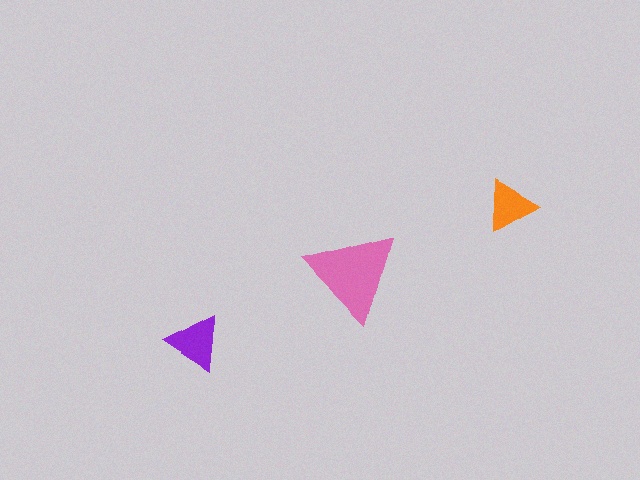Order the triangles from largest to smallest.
the pink one, the purple one, the orange one.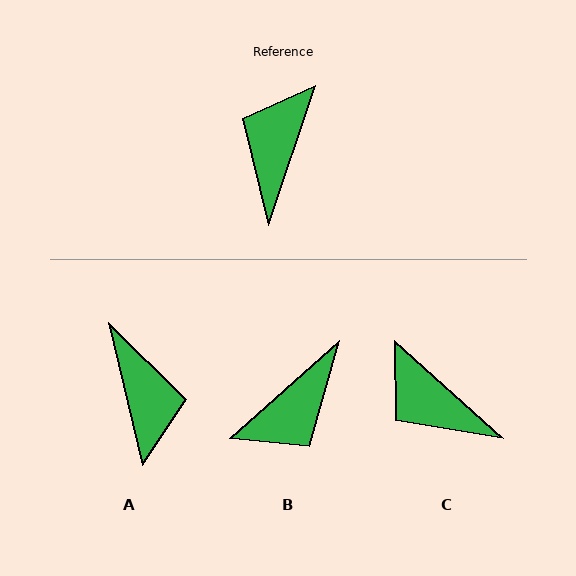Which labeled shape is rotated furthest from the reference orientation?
B, about 150 degrees away.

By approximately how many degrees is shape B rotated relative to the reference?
Approximately 150 degrees counter-clockwise.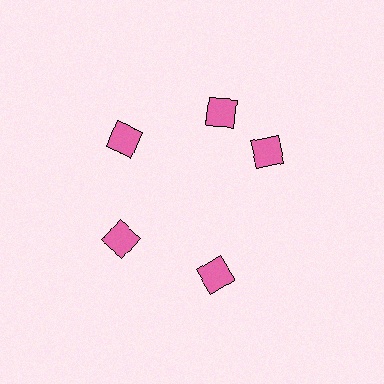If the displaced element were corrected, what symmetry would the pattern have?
It would have 5-fold rotational symmetry — the pattern would map onto itself every 72 degrees.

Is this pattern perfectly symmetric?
No. The 5 pink diamonds are arranged in a ring, but one element near the 3 o'clock position is rotated out of alignment along the ring, breaking the 5-fold rotational symmetry.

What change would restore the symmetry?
The symmetry would be restored by rotating it back into even spacing with its neighbors so that all 5 diamonds sit at equal angles and equal distance from the center.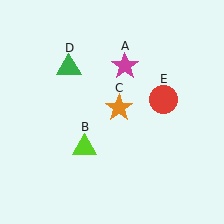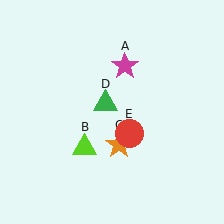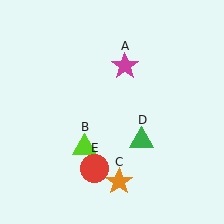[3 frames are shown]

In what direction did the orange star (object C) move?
The orange star (object C) moved down.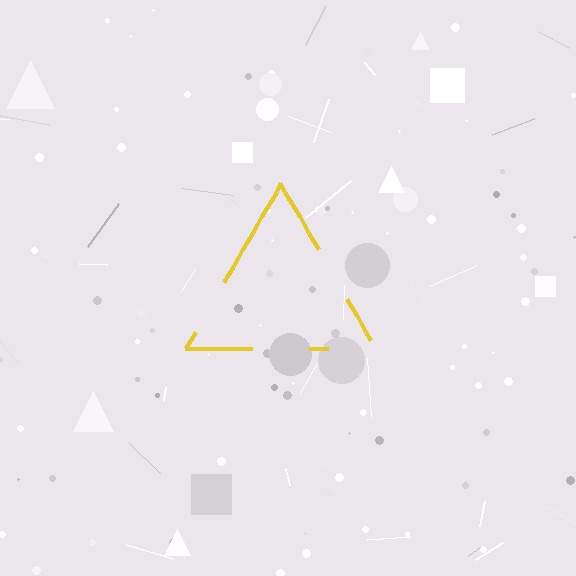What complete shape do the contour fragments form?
The contour fragments form a triangle.